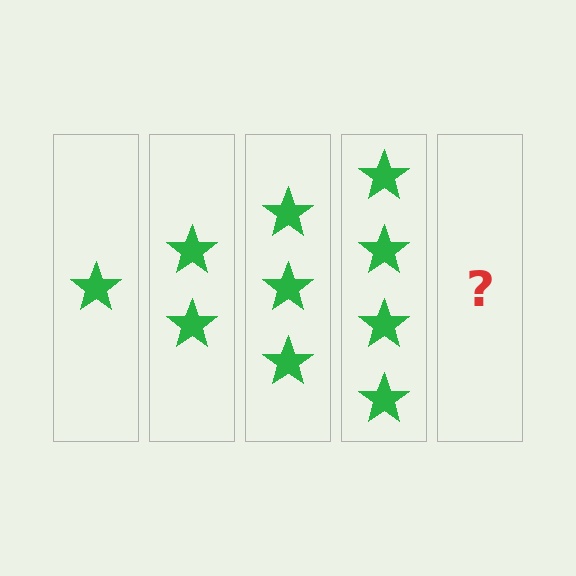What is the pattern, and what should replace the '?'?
The pattern is that each step adds one more star. The '?' should be 5 stars.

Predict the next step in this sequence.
The next step is 5 stars.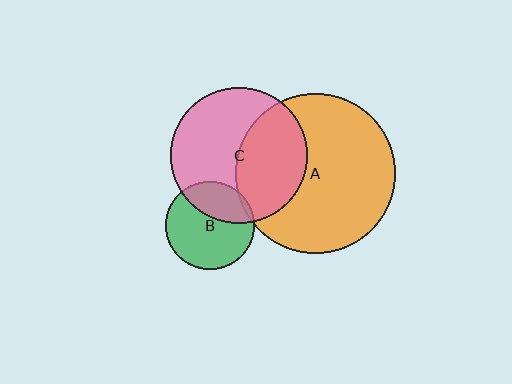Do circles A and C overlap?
Yes.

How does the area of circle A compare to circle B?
Approximately 3.2 times.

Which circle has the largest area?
Circle A (orange).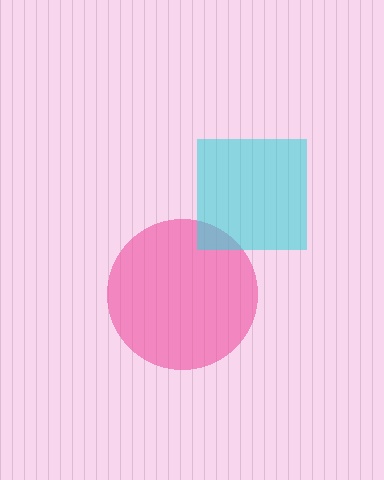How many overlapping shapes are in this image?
There are 2 overlapping shapes in the image.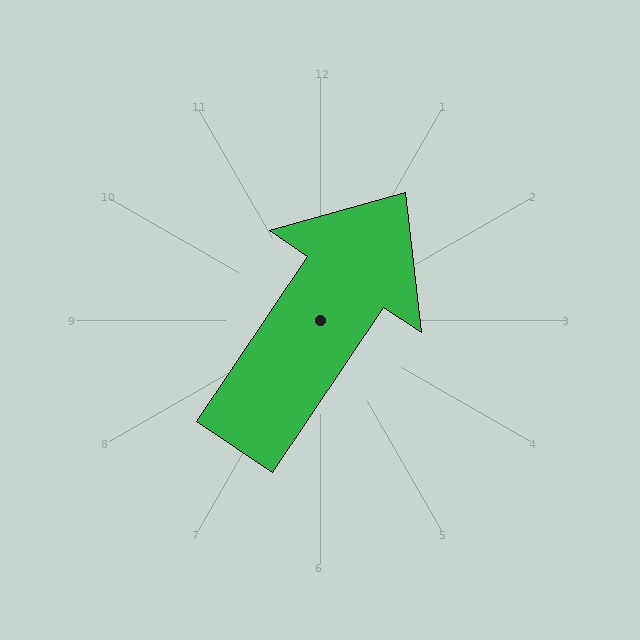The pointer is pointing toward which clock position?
Roughly 1 o'clock.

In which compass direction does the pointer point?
Northeast.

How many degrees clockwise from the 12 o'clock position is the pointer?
Approximately 34 degrees.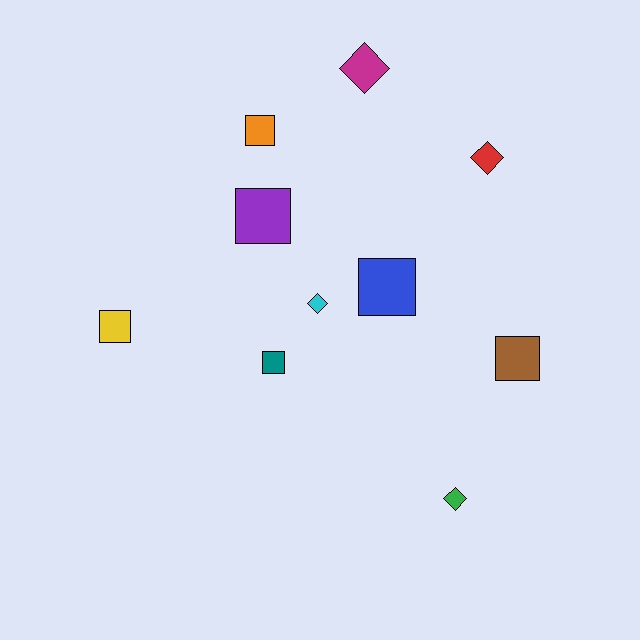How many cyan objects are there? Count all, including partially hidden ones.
There is 1 cyan object.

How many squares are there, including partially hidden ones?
There are 6 squares.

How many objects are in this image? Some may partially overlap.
There are 10 objects.